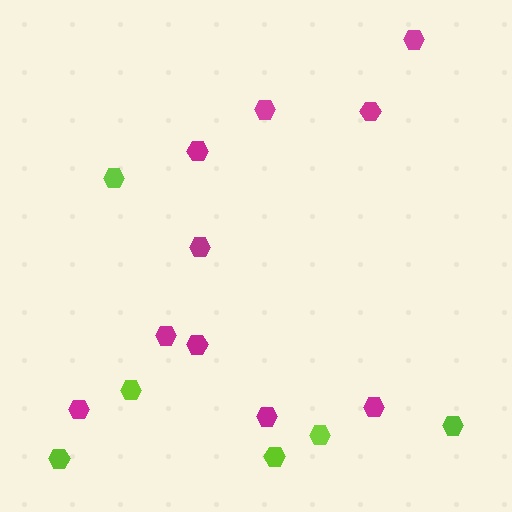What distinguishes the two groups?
There are 2 groups: one group of magenta hexagons (10) and one group of lime hexagons (6).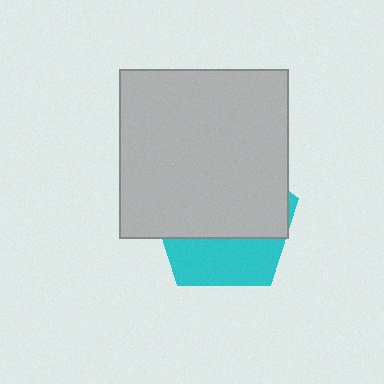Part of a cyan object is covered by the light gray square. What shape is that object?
It is a pentagon.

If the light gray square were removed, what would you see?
You would see the complete cyan pentagon.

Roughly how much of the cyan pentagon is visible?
A small part of it is visible (roughly 35%).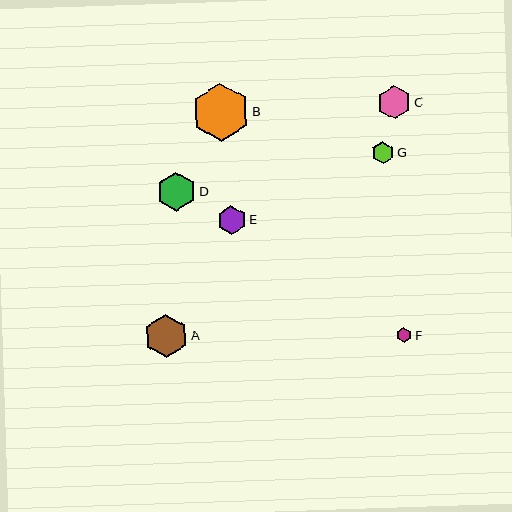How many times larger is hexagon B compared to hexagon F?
Hexagon B is approximately 3.8 times the size of hexagon F.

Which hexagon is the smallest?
Hexagon F is the smallest with a size of approximately 15 pixels.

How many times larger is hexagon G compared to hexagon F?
Hexagon G is approximately 1.4 times the size of hexagon F.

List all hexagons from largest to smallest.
From largest to smallest: B, A, D, C, E, G, F.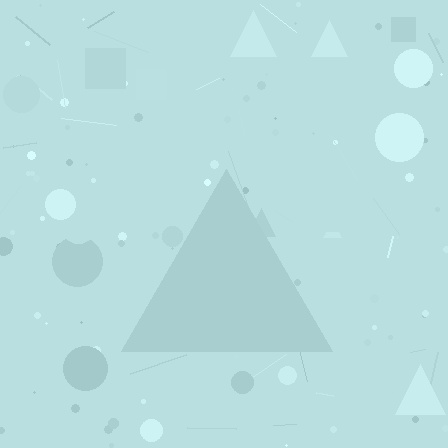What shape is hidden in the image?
A triangle is hidden in the image.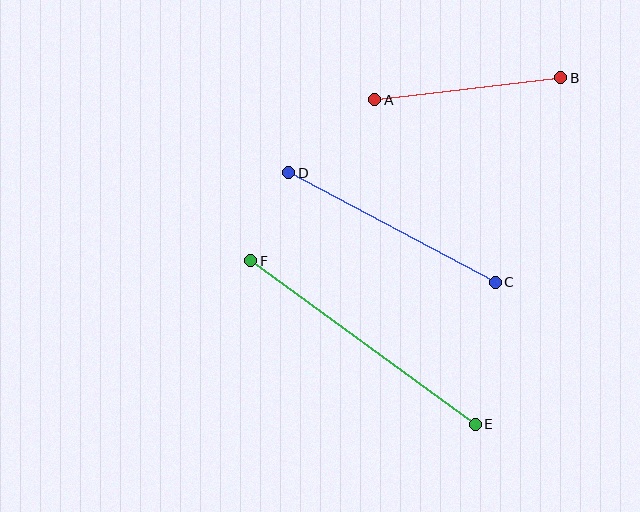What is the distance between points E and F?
The distance is approximately 278 pixels.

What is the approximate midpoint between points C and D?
The midpoint is at approximately (392, 227) pixels.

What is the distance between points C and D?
The distance is approximately 234 pixels.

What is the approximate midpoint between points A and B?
The midpoint is at approximately (468, 89) pixels.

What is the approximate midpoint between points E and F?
The midpoint is at approximately (363, 343) pixels.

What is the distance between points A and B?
The distance is approximately 187 pixels.